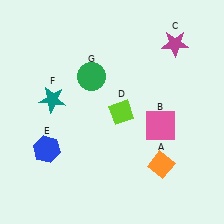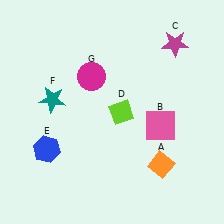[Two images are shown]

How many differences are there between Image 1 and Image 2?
There is 1 difference between the two images.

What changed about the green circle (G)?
In Image 1, G is green. In Image 2, it changed to magenta.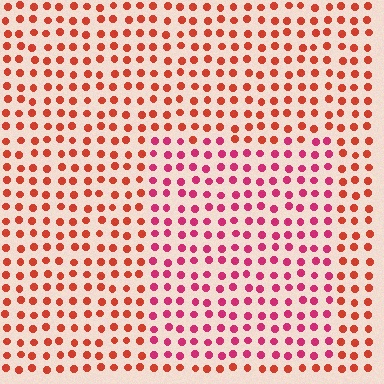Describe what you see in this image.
The image is filled with small red elements in a uniform arrangement. A rectangle-shaped region is visible where the elements are tinted to a slightly different hue, forming a subtle color boundary.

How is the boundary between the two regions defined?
The boundary is defined purely by a slight shift in hue (about 33 degrees). Spacing, size, and orientation are identical on both sides.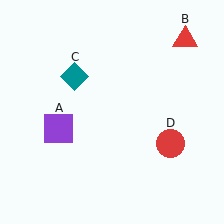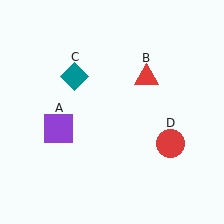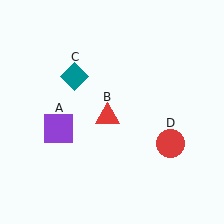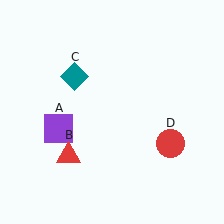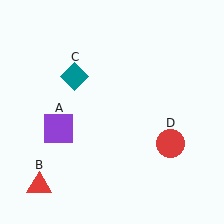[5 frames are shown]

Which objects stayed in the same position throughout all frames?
Purple square (object A) and teal diamond (object C) and red circle (object D) remained stationary.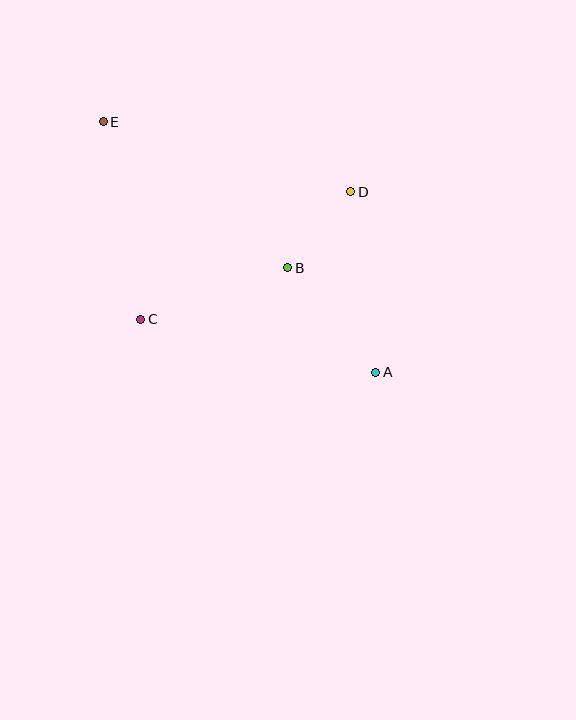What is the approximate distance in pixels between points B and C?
The distance between B and C is approximately 156 pixels.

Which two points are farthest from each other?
Points A and E are farthest from each other.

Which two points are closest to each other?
Points B and D are closest to each other.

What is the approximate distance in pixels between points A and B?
The distance between A and B is approximately 137 pixels.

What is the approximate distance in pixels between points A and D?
The distance between A and D is approximately 182 pixels.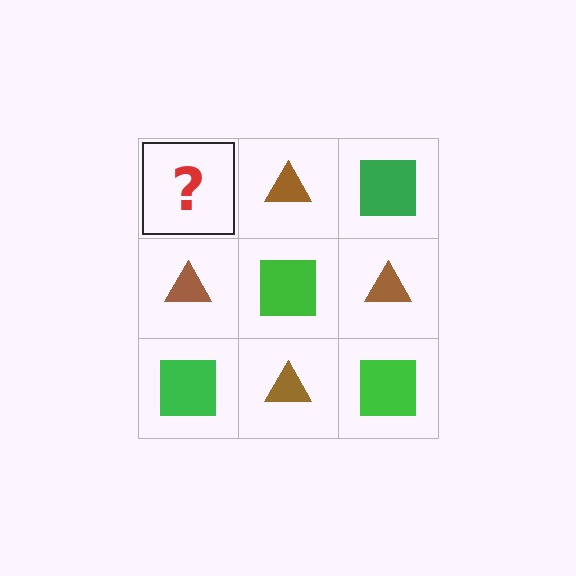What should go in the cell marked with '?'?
The missing cell should contain a green square.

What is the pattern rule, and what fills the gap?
The rule is that it alternates green square and brown triangle in a checkerboard pattern. The gap should be filled with a green square.